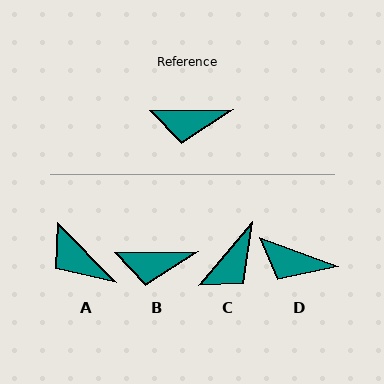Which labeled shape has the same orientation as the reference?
B.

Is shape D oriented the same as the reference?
No, it is off by about 21 degrees.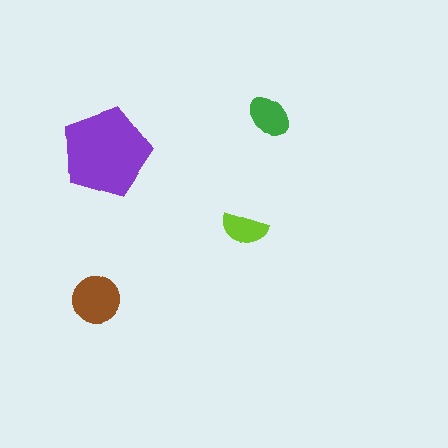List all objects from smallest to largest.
The lime semicircle, the green ellipse, the brown circle, the purple pentagon.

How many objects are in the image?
There are 4 objects in the image.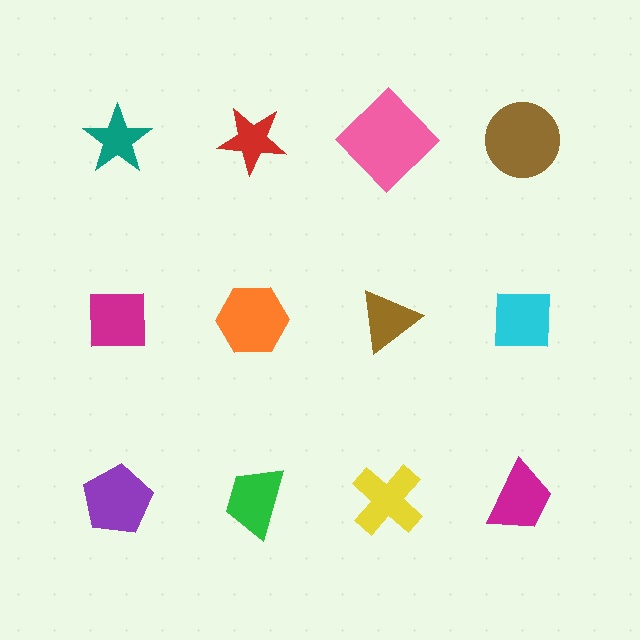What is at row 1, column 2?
A red star.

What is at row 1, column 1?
A teal star.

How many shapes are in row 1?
4 shapes.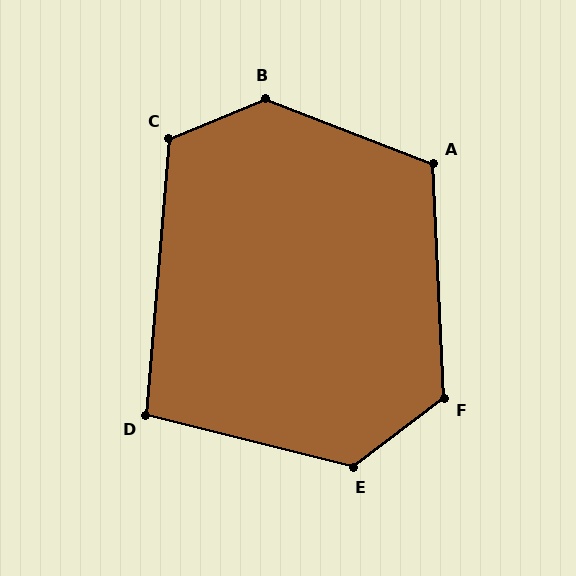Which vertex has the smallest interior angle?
D, at approximately 99 degrees.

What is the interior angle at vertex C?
Approximately 117 degrees (obtuse).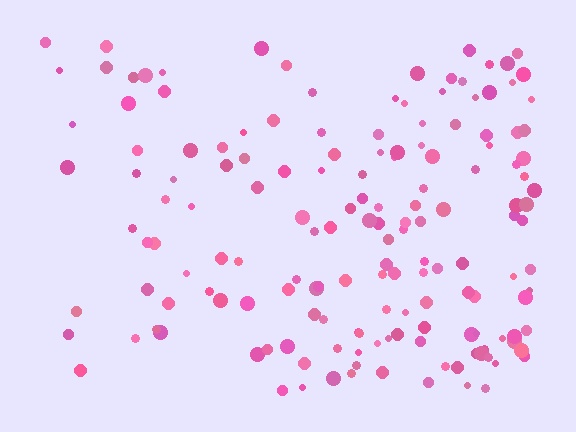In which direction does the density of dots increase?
From left to right, with the right side densest.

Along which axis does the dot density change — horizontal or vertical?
Horizontal.